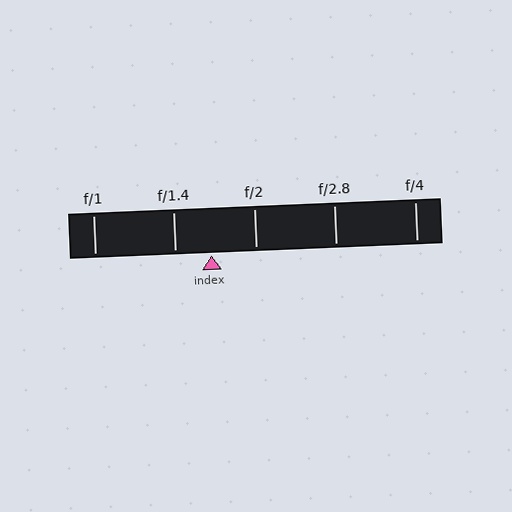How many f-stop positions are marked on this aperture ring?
There are 5 f-stop positions marked.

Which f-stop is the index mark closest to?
The index mark is closest to f/1.4.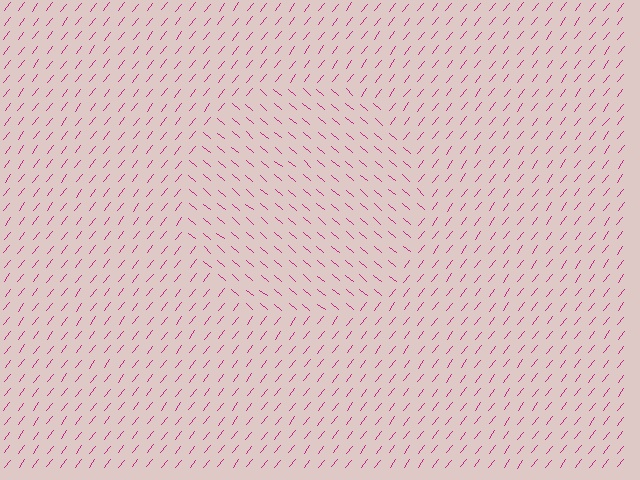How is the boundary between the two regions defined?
The boundary is defined purely by a change in line orientation (approximately 88 degrees difference). All lines are the same color and thickness.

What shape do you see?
I see a circle.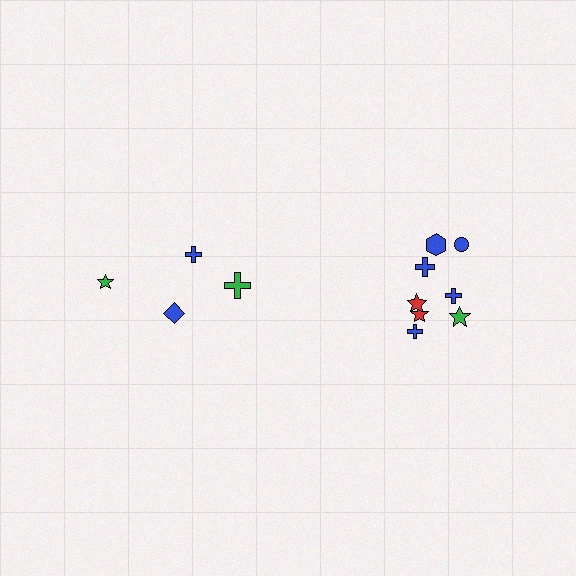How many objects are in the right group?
There are 8 objects.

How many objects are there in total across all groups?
There are 12 objects.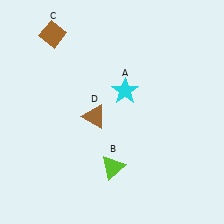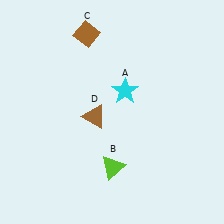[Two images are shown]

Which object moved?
The brown diamond (C) moved right.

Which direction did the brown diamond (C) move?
The brown diamond (C) moved right.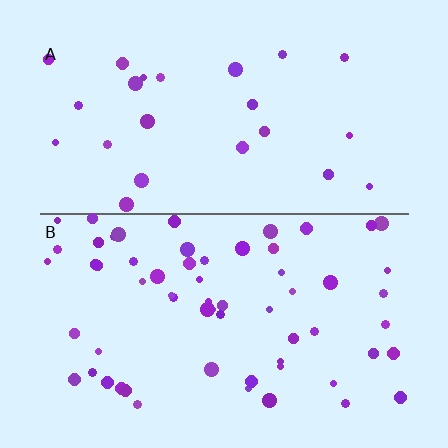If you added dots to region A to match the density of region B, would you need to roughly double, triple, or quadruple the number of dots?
Approximately triple.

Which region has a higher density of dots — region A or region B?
B (the bottom).